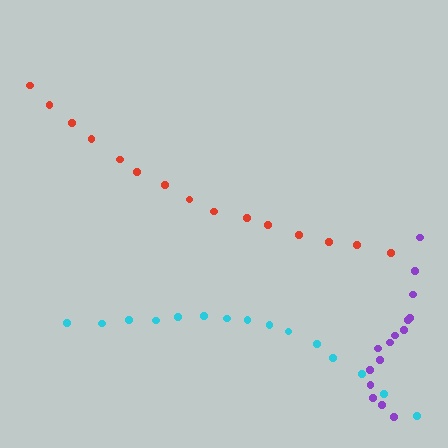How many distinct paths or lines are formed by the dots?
There are 3 distinct paths.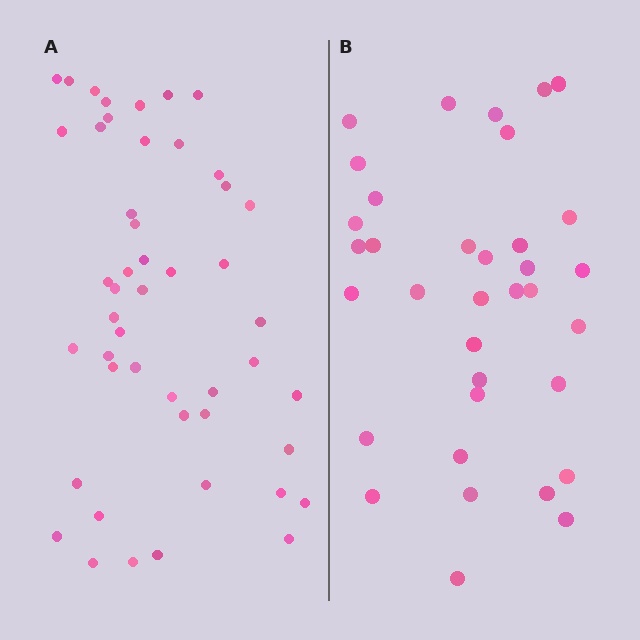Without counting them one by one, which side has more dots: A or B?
Region A (the left region) has more dots.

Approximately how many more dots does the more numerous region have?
Region A has approximately 15 more dots than region B.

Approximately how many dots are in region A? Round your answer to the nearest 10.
About 50 dots. (The exact count is 48, which rounds to 50.)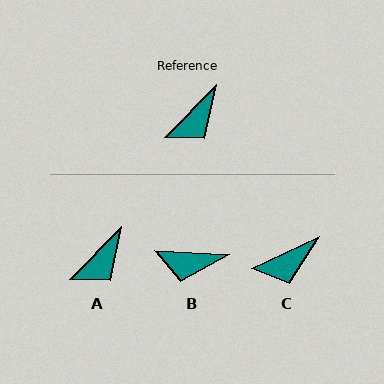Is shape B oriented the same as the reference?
No, it is off by about 49 degrees.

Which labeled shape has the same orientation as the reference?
A.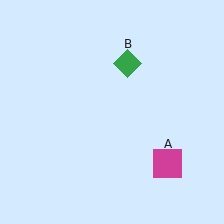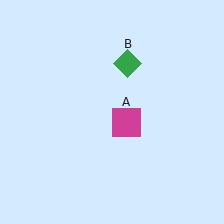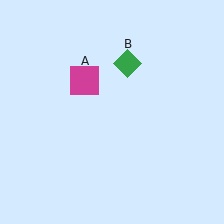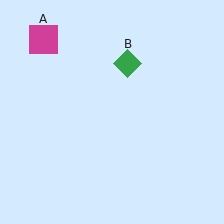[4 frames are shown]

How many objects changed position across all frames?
1 object changed position: magenta square (object A).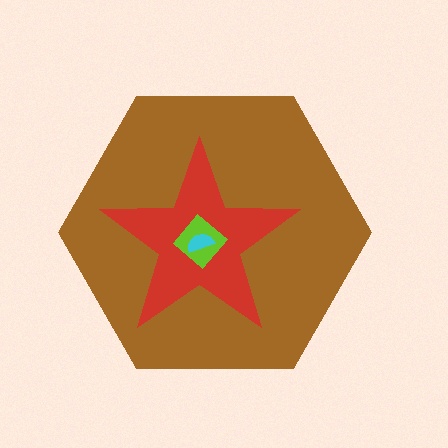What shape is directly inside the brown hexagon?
The red star.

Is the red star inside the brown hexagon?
Yes.